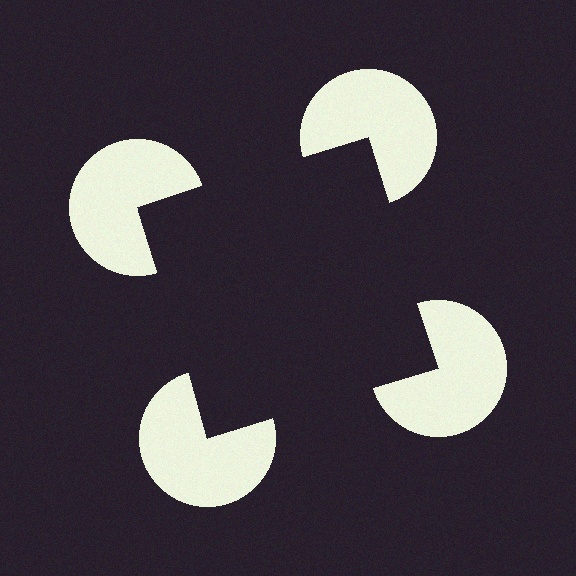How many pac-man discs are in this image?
There are 4 — one at each vertex of the illusory square.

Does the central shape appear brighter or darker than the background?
It typically appears slightly darker than the background, even though no actual brightness change is drawn.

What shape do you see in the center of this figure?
An illusory square — its edges are inferred from the aligned wedge cuts in the pac-man discs, not physically drawn.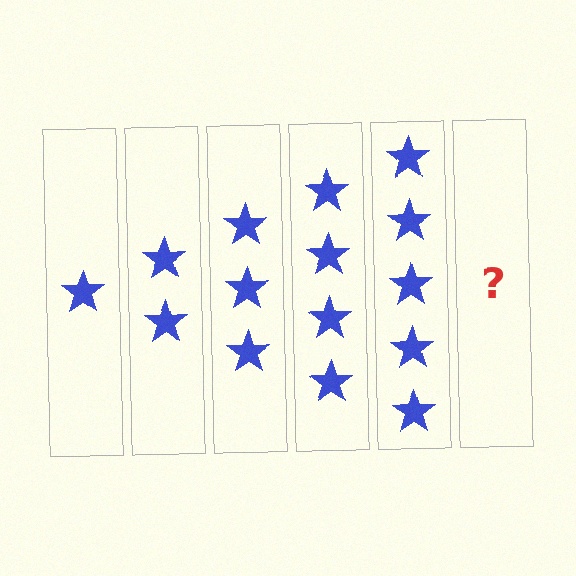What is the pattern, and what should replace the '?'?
The pattern is that each step adds one more star. The '?' should be 6 stars.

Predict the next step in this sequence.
The next step is 6 stars.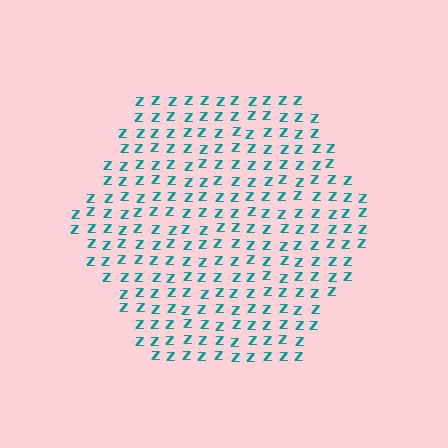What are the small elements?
The small elements are letter Z's.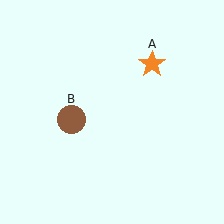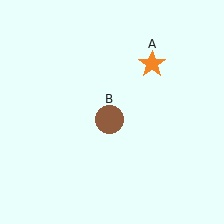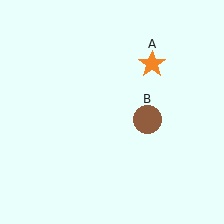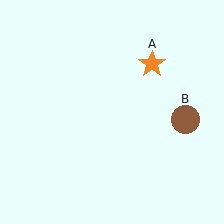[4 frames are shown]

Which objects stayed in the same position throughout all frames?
Orange star (object A) remained stationary.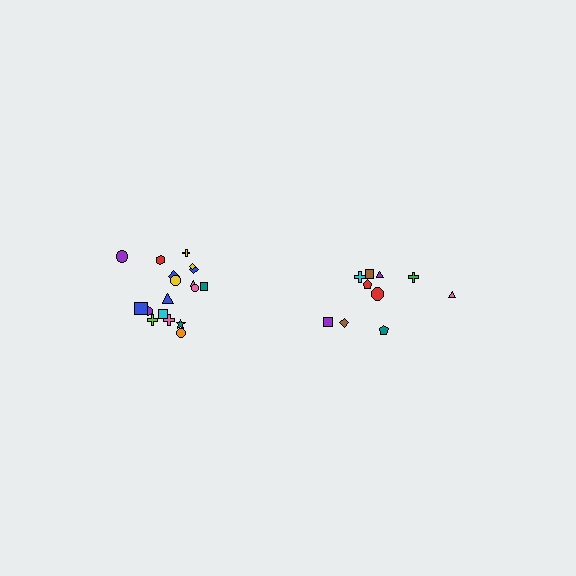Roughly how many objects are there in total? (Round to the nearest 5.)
Roughly 30 objects in total.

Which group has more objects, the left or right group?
The left group.